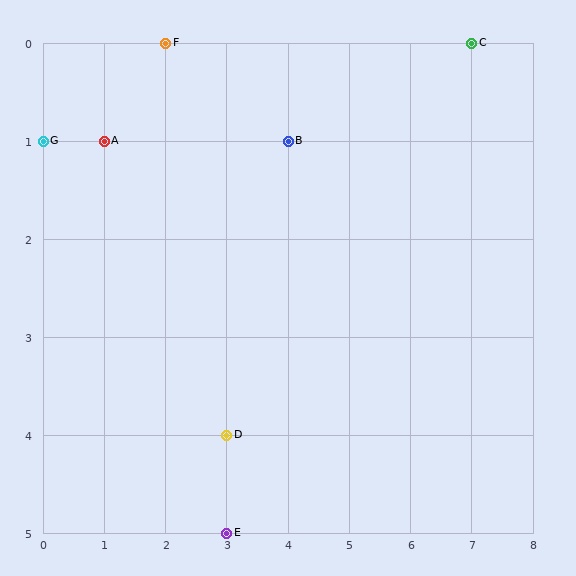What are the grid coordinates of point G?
Point G is at grid coordinates (0, 1).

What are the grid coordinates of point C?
Point C is at grid coordinates (7, 0).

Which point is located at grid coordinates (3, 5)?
Point E is at (3, 5).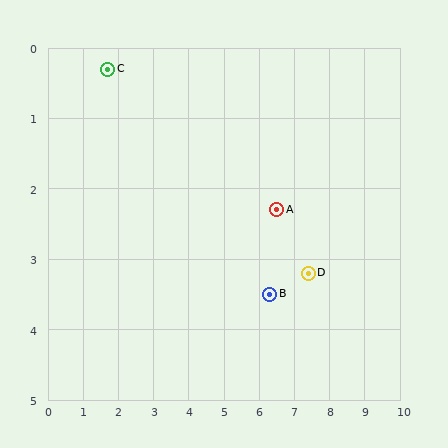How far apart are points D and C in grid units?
Points D and C are about 6.4 grid units apart.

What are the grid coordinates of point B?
Point B is at approximately (6.3, 3.5).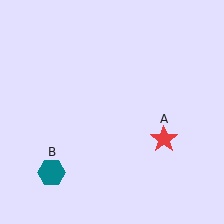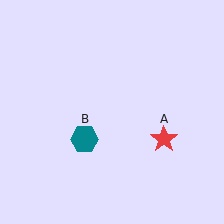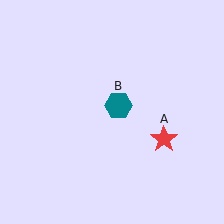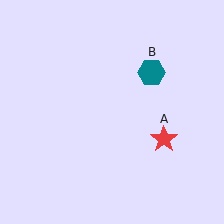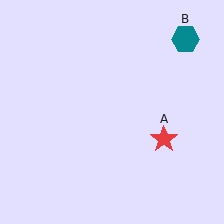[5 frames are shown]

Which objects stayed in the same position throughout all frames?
Red star (object A) remained stationary.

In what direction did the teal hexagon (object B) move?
The teal hexagon (object B) moved up and to the right.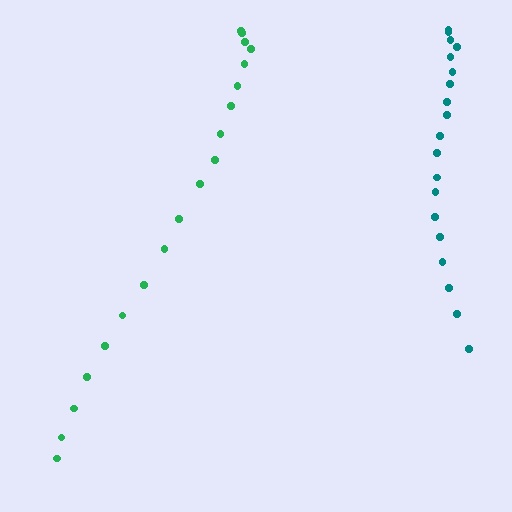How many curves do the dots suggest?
There are 2 distinct paths.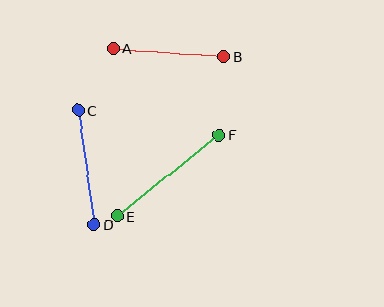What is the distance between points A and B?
The distance is approximately 111 pixels.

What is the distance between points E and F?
The distance is approximately 131 pixels.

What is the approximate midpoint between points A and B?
The midpoint is at approximately (169, 53) pixels.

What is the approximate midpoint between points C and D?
The midpoint is at approximately (86, 167) pixels.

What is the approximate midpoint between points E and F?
The midpoint is at approximately (168, 175) pixels.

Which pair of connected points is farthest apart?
Points E and F are farthest apart.